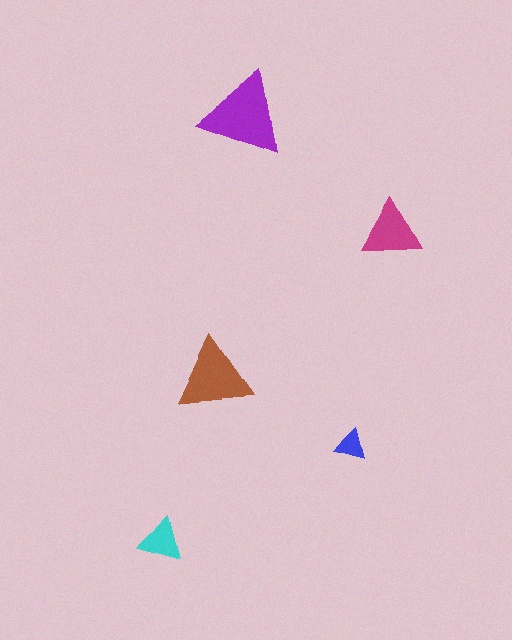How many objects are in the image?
There are 5 objects in the image.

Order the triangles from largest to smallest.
the purple one, the brown one, the magenta one, the cyan one, the blue one.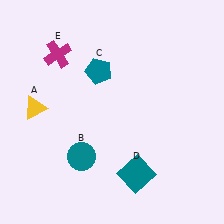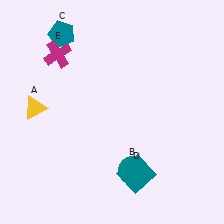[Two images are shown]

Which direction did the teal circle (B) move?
The teal circle (B) moved right.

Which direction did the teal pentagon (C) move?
The teal pentagon (C) moved up.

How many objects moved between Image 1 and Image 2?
2 objects moved between the two images.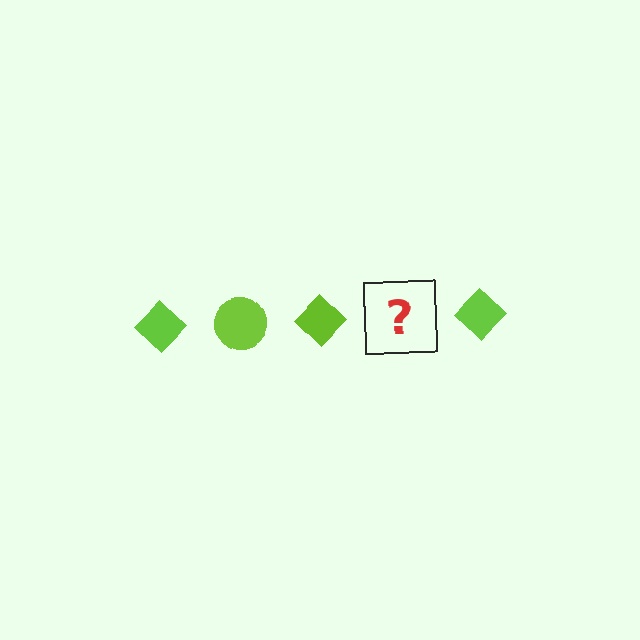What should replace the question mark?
The question mark should be replaced with a lime circle.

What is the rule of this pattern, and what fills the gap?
The rule is that the pattern cycles through diamond, circle shapes in lime. The gap should be filled with a lime circle.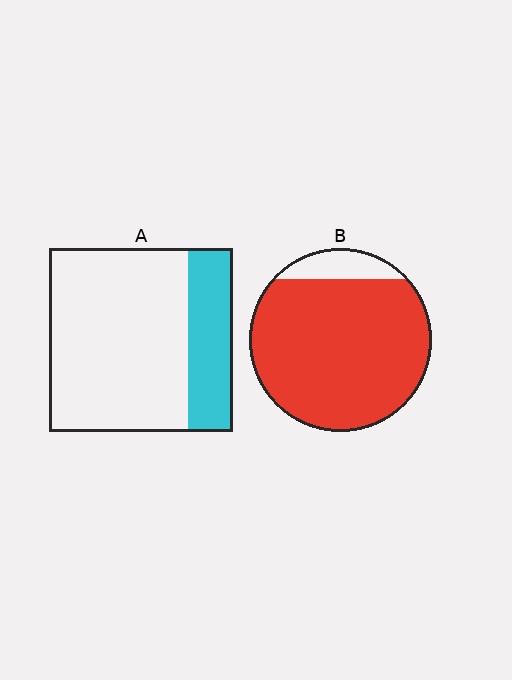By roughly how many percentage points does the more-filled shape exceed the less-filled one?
By roughly 65 percentage points (B over A).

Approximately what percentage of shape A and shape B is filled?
A is approximately 25% and B is approximately 90%.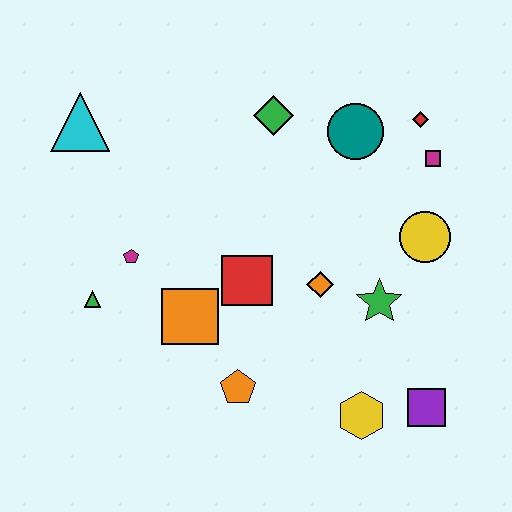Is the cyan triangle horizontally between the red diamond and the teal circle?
No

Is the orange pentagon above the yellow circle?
No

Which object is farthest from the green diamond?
The purple square is farthest from the green diamond.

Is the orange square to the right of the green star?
No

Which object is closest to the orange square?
The red square is closest to the orange square.